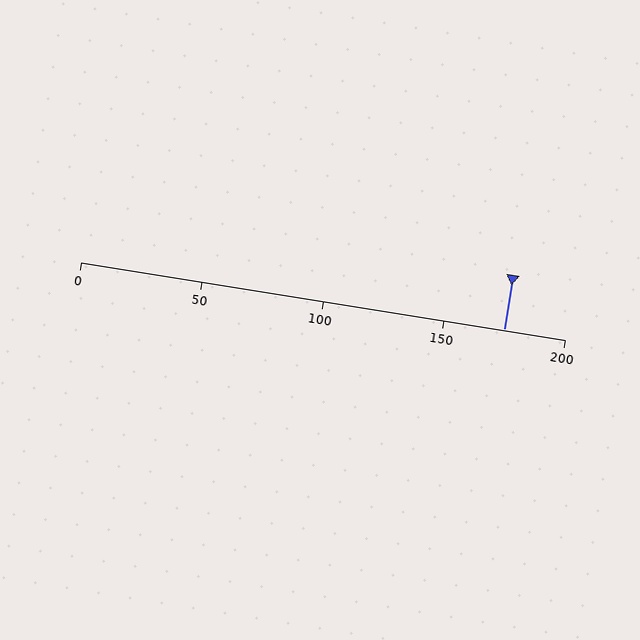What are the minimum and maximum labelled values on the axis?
The axis runs from 0 to 200.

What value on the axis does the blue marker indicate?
The marker indicates approximately 175.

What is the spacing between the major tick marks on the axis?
The major ticks are spaced 50 apart.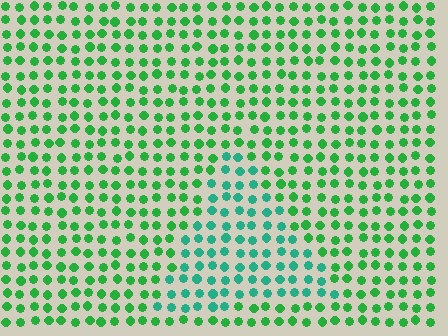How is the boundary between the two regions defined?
The boundary is defined purely by a slight shift in hue (about 33 degrees). Spacing, size, and orientation are identical on both sides.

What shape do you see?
I see a triangle.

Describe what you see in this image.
The image is filled with small green elements in a uniform arrangement. A triangle-shaped region is visible where the elements are tinted to a slightly different hue, forming a subtle color boundary.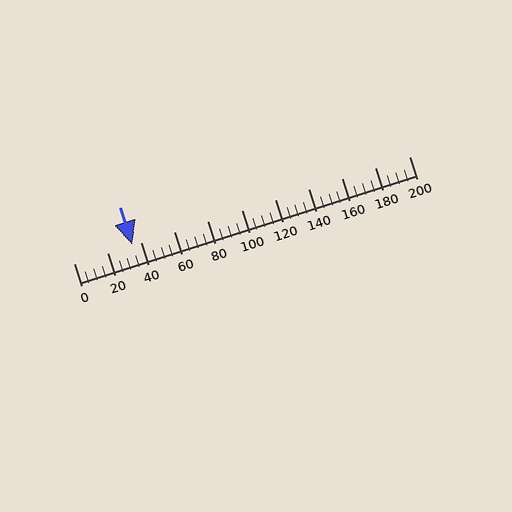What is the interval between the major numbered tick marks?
The major tick marks are spaced 20 units apart.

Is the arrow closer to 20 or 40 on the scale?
The arrow is closer to 40.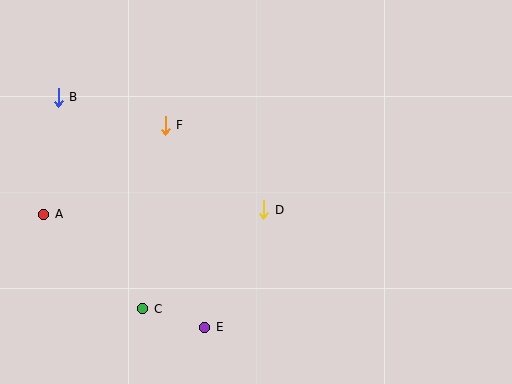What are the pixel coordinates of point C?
Point C is at (143, 309).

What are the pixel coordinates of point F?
Point F is at (165, 125).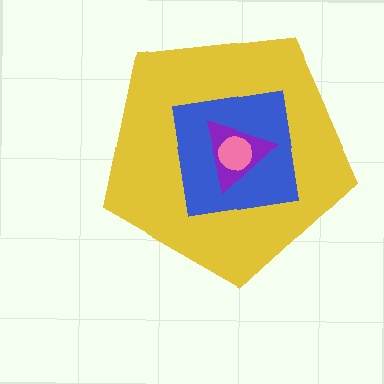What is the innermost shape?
The pink circle.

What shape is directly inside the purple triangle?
The pink circle.